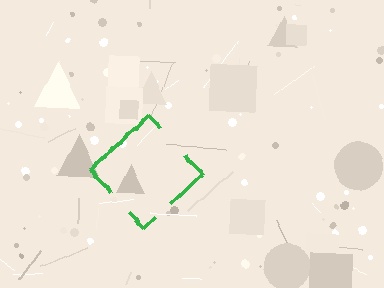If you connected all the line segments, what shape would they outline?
They would outline a diamond.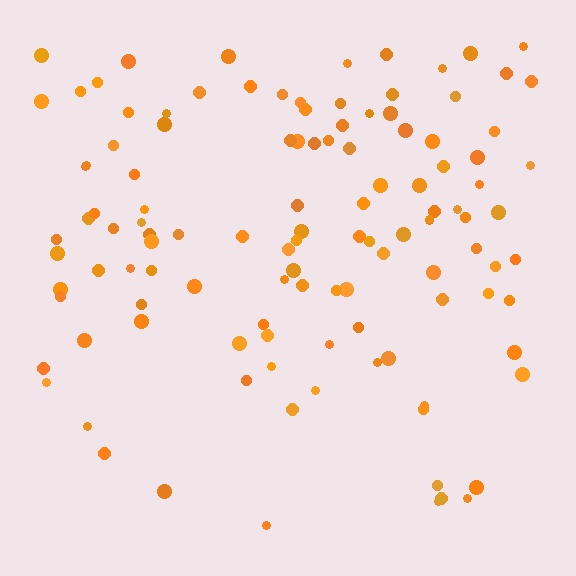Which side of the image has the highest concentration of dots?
The top.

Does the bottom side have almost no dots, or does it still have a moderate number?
Still a moderate number, just noticeably fewer than the top.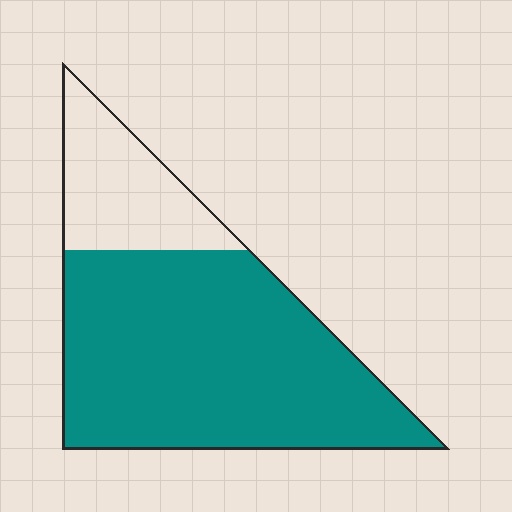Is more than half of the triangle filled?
Yes.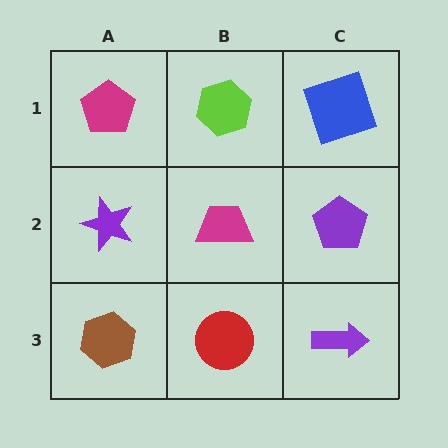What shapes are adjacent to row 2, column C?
A blue square (row 1, column C), a purple arrow (row 3, column C), a magenta trapezoid (row 2, column B).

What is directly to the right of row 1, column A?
A lime hexagon.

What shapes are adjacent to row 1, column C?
A purple pentagon (row 2, column C), a lime hexagon (row 1, column B).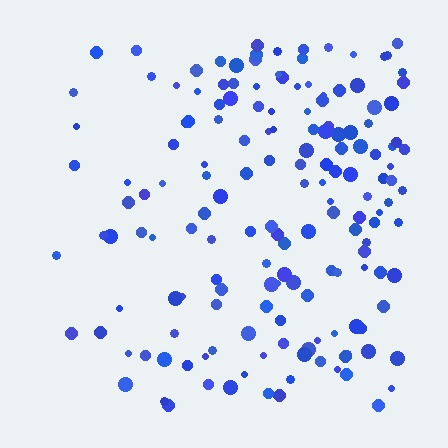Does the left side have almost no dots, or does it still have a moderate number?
Still a moderate number, just noticeably fewer than the right.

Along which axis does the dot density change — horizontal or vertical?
Horizontal.